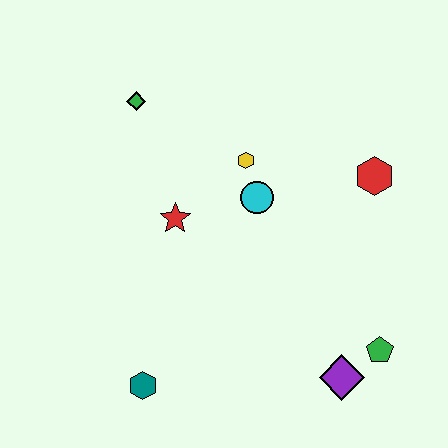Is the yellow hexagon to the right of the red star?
Yes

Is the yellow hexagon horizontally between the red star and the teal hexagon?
No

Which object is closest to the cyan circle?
The yellow hexagon is closest to the cyan circle.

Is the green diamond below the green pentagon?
No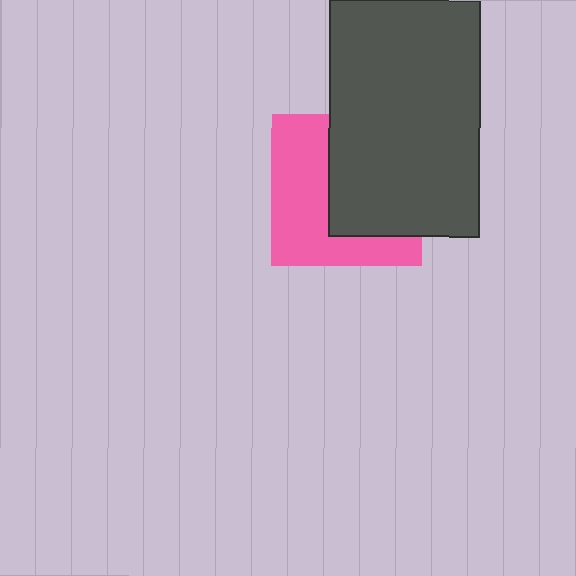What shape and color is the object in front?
The object in front is a dark gray rectangle.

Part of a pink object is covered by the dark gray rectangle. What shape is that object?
It is a square.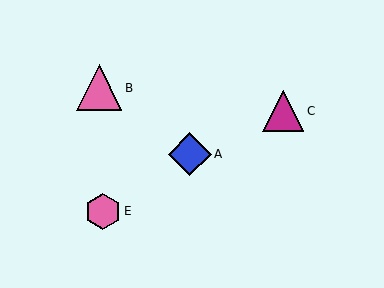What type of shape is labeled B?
Shape B is a pink triangle.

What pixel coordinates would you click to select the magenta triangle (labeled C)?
Click at (283, 111) to select the magenta triangle C.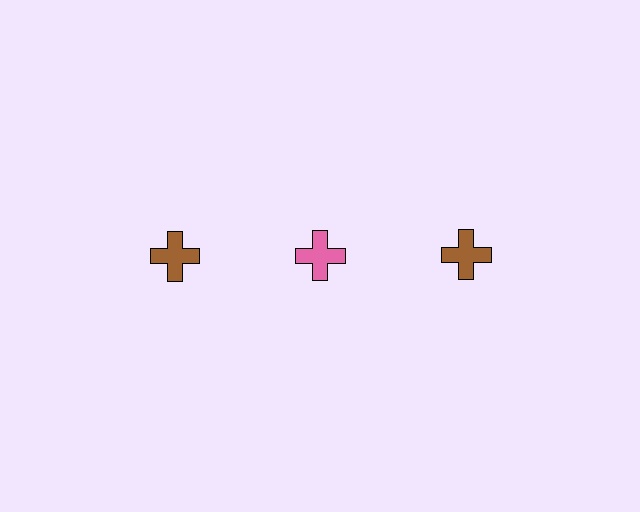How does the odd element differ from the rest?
It has a different color: pink instead of brown.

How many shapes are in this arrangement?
There are 3 shapes arranged in a grid pattern.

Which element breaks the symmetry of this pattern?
The pink cross in the top row, second from left column breaks the symmetry. All other shapes are brown crosses.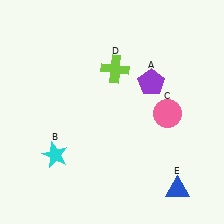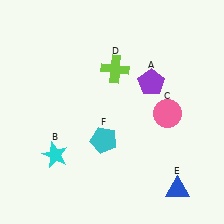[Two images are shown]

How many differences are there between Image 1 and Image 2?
There is 1 difference between the two images.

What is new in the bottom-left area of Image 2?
A cyan pentagon (F) was added in the bottom-left area of Image 2.